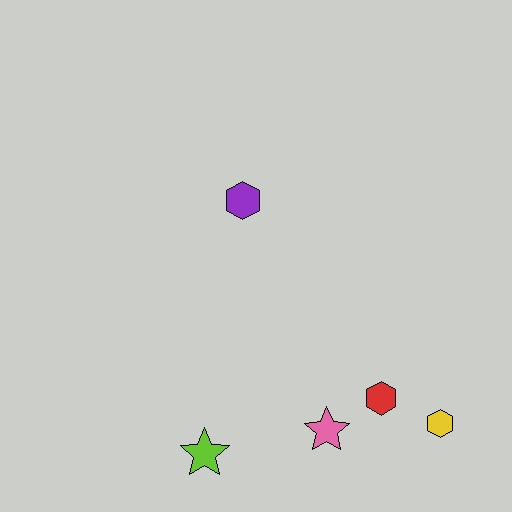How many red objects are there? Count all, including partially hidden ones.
There is 1 red object.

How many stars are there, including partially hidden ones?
There are 2 stars.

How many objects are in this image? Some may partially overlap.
There are 5 objects.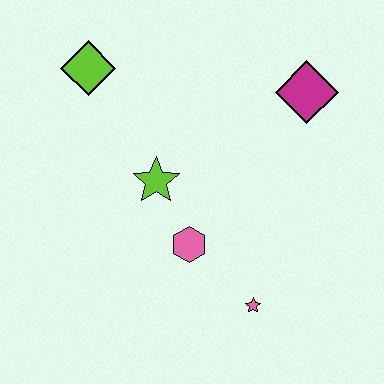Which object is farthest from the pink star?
The lime diamond is farthest from the pink star.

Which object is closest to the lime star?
The pink hexagon is closest to the lime star.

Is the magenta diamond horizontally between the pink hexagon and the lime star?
No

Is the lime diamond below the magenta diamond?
No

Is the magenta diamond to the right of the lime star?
Yes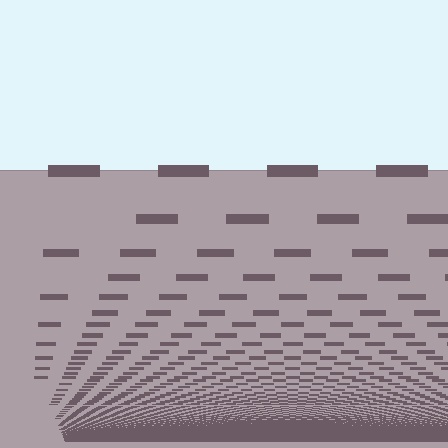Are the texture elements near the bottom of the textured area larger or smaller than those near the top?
Smaller. The gradient is inverted — elements near the bottom are smaller and denser.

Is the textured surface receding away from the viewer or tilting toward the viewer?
The surface appears to tilt toward the viewer. Texture elements get larger and sparser toward the top.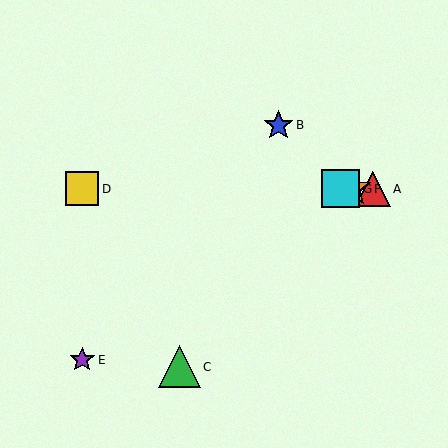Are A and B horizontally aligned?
No, A is at y≈189 and B is at y≈125.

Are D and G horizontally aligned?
Yes, both are at y≈189.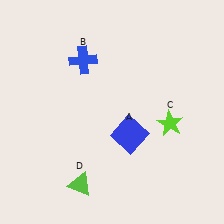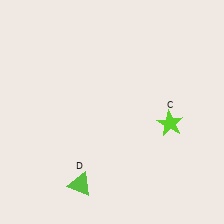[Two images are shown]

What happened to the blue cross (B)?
The blue cross (B) was removed in Image 2. It was in the top-left area of Image 1.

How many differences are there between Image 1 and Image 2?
There are 2 differences between the two images.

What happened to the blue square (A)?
The blue square (A) was removed in Image 2. It was in the bottom-right area of Image 1.